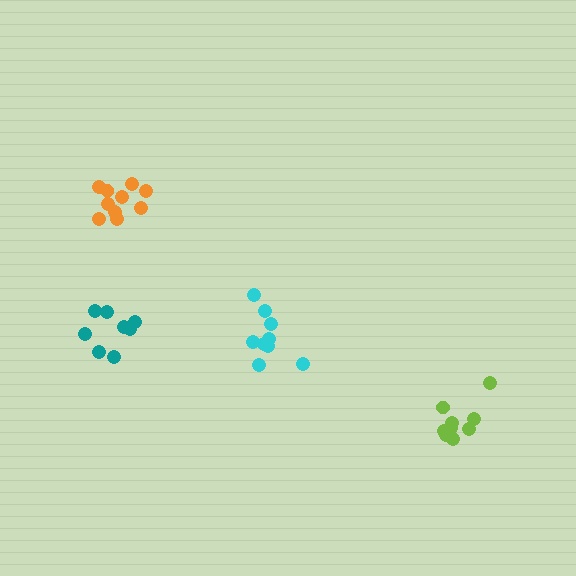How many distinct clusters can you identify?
There are 4 distinct clusters.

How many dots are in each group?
Group 1: 10 dots, Group 2: 8 dots, Group 3: 9 dots, Group 4: 9 dots (36 total).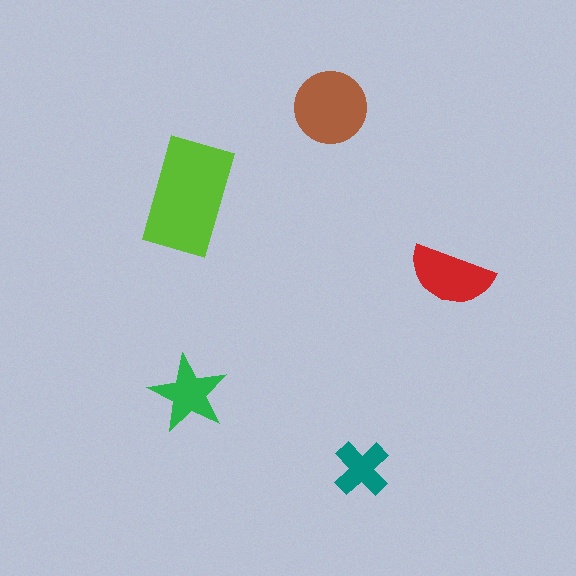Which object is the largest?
The lime rectangle.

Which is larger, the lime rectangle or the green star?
The lime rectangle.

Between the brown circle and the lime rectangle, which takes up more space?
The lime rectangle.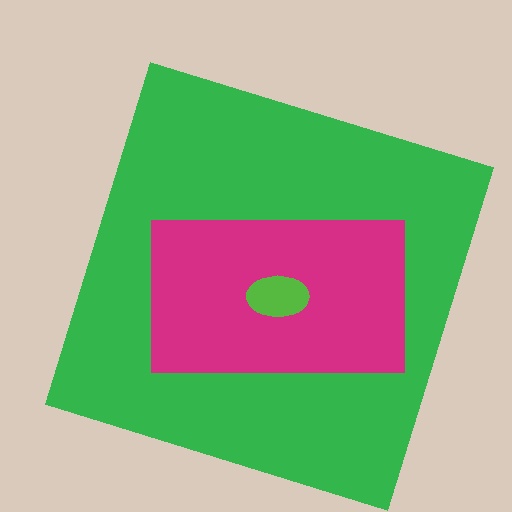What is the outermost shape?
The green square.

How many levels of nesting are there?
3.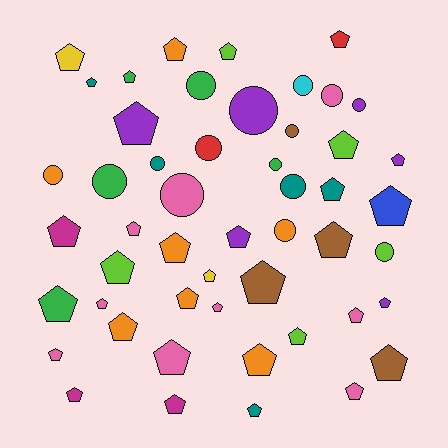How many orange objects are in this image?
There are 7 orange objects.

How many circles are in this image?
There are 15 circles.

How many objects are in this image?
There are 50 objects.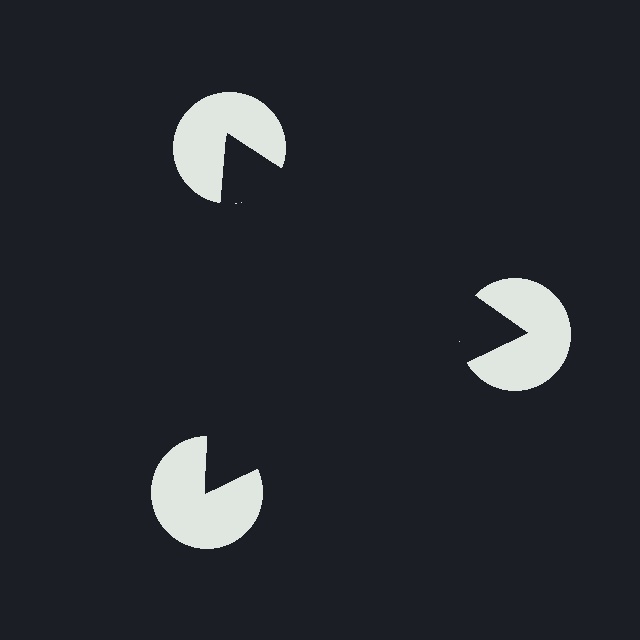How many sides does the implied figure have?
3 sides.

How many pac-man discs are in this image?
There are 3 — one at each vertex of the illusory triangle.